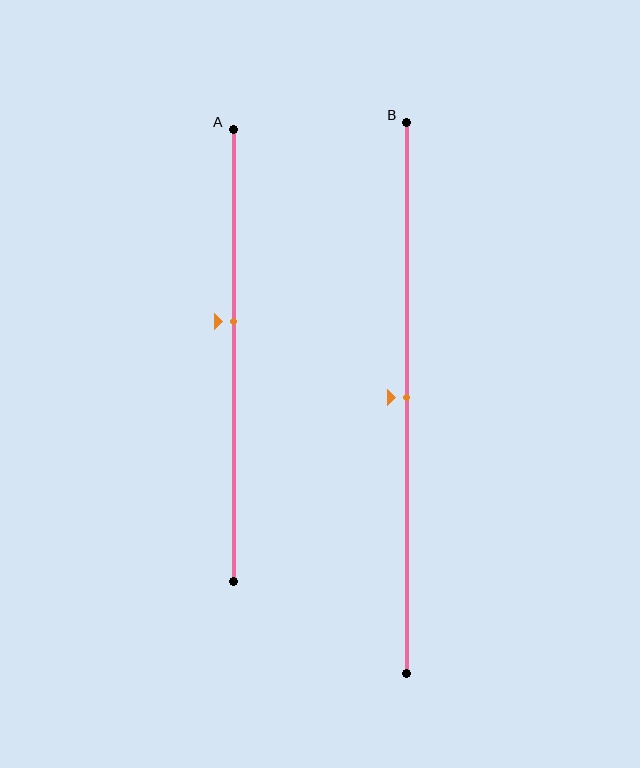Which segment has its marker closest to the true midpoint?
Segment B has its marker closest to the true midpoint.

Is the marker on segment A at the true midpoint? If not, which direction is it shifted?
No, the marker on segment A is shifted upward by about 7% of the segment length.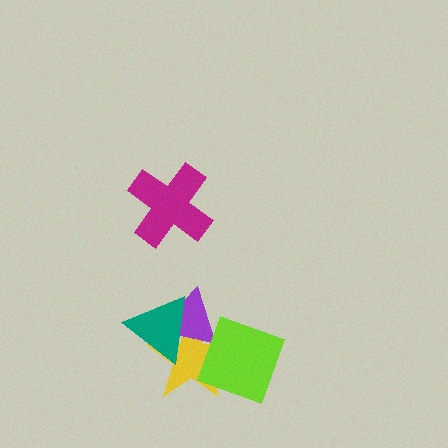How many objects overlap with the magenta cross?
0 objects overlap with the magenta cross.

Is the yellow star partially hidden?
Yes, it is partially covered by another shape.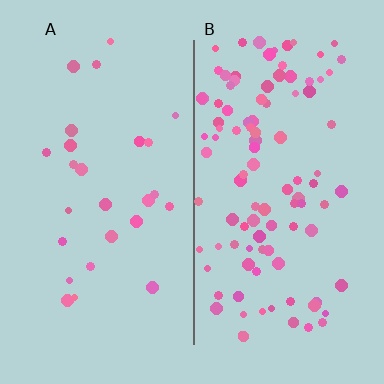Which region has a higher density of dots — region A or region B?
B (the right).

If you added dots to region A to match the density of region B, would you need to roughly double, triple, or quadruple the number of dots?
Approximately quadruple.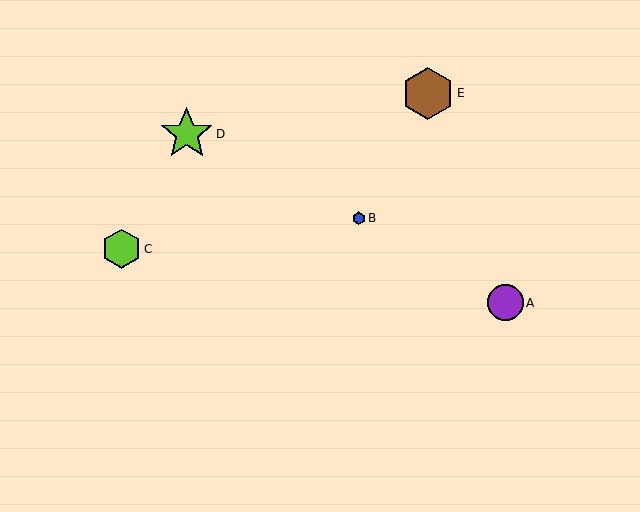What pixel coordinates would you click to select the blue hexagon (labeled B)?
Click at (359, 218) to select the blue hexagon B.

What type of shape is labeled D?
Shape D is a lime star.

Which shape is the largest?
The lime star (labeled D) is the largest.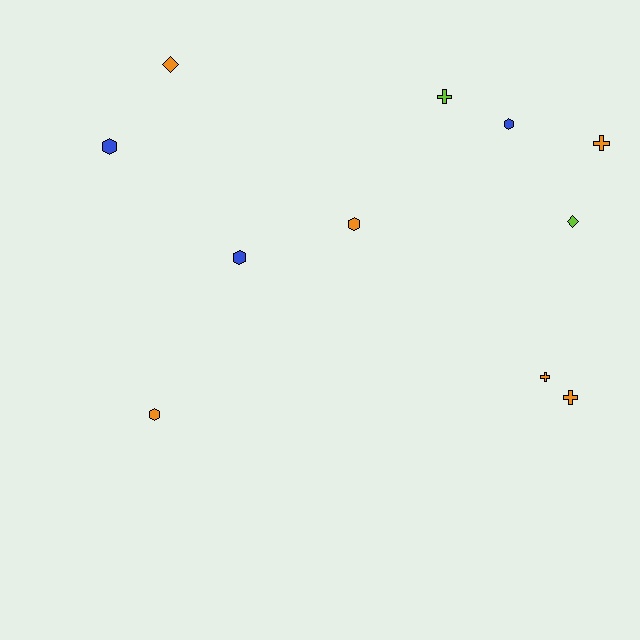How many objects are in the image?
There are 11 objects.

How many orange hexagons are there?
There are 2 orange hexagons.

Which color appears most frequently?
Orange, with 6 objects.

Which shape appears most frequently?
Hexagon, with 5 objects.